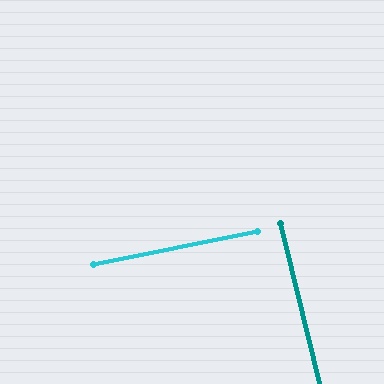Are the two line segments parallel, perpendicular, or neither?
Perpendicular — they meet at approximately 88°.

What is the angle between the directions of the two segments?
Approximately 88 degrees.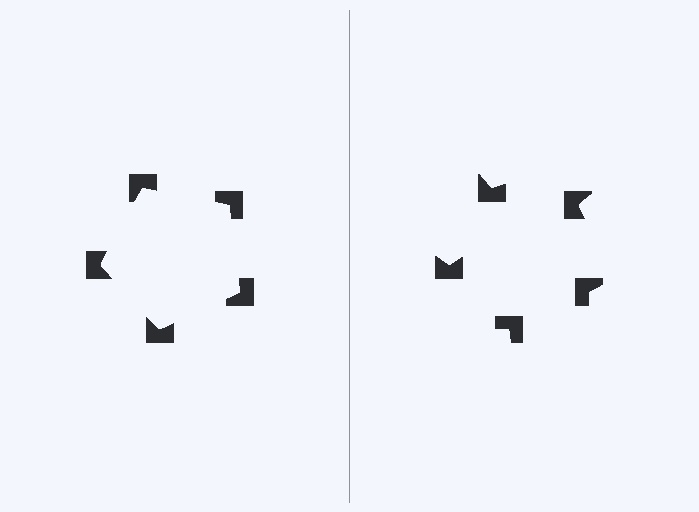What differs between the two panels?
The notched squares are positioned identically on both sides; only the wedge orientations differ. On the left they align to a pentagon; on the right they are misaligned.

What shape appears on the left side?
An illusory pentagon.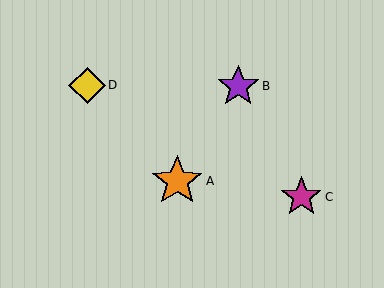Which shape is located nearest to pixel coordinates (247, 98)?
The purple star (labeled B) at (238, 86) is nearest to that location.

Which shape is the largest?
The orange star (labeled A) is the largest.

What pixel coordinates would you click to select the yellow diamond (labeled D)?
Click at (87, 85) to select the yellow diamond D.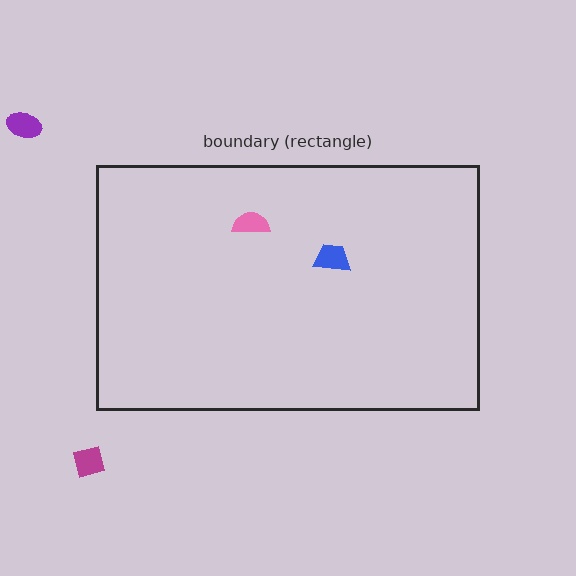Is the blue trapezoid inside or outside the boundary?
Inside.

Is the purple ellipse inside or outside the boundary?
Outside.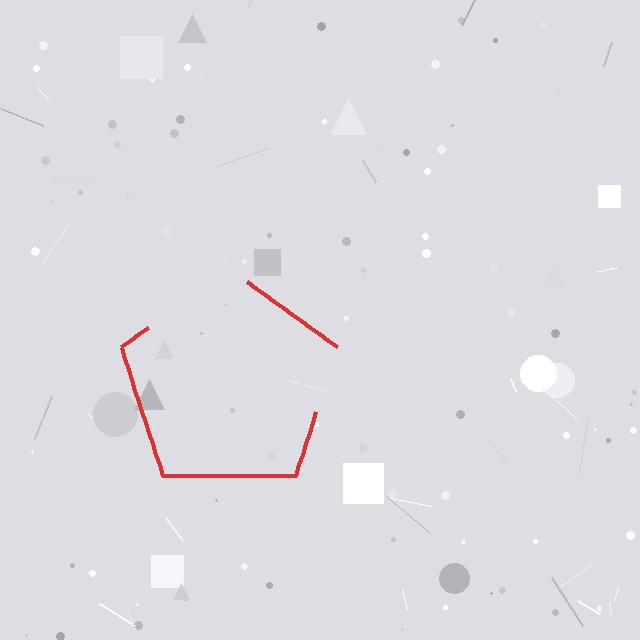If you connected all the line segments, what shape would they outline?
They would outline a pentagon.